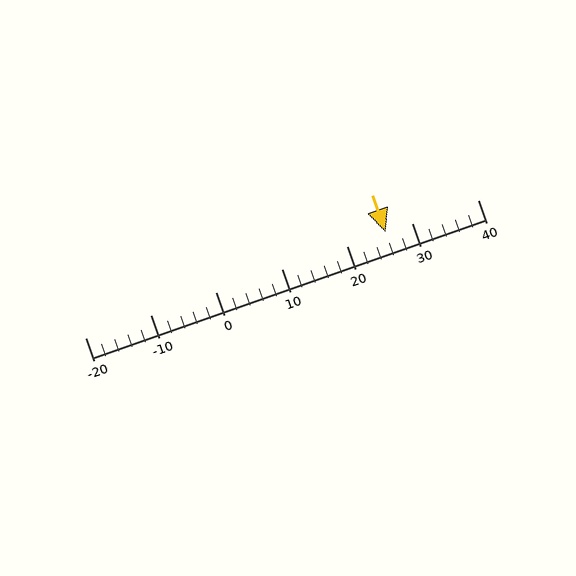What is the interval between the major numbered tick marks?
The major tick marks are spaced 10 units apart.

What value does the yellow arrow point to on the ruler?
The yellow arrow points to approximately 26.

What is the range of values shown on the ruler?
The ruler shows values from -20 to 40.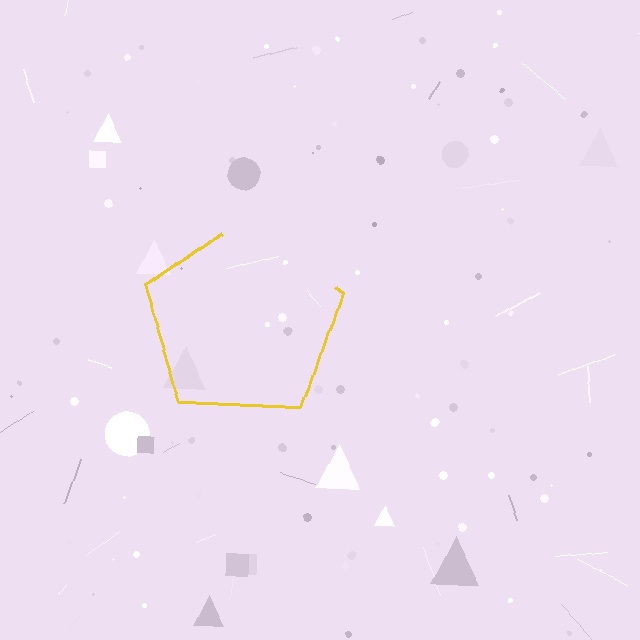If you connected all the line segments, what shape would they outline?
They would outline a pentagon.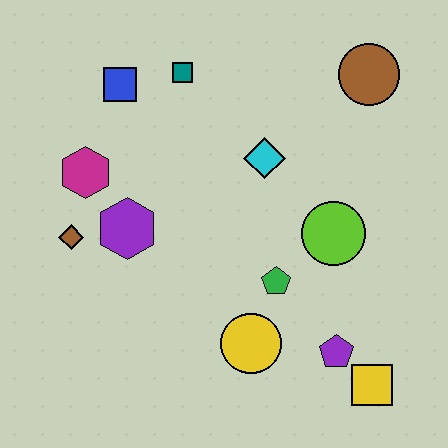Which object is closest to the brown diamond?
The purple hexagon is closest to the brown diamond.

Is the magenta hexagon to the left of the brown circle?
Yes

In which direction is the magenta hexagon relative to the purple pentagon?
The magenta hexagon is to the left of the purple pentagon.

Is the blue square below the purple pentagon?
No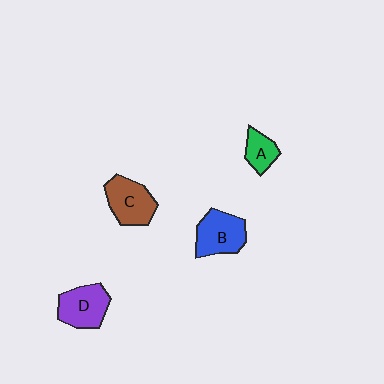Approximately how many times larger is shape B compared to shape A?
Approximately 1.8 times.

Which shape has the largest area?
Shape B (blue).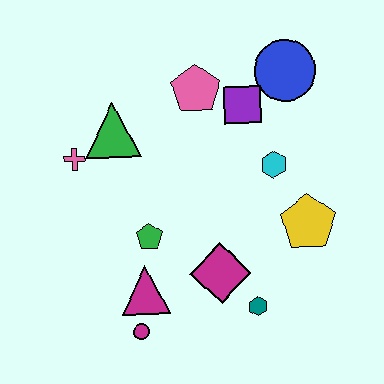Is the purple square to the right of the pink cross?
Yes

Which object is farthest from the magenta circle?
The blue circle is farthest from the magenta circle.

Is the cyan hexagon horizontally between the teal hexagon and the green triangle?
No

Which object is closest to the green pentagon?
The magenta triangle is closest to the green pentagon.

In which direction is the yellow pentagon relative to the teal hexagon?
The yellow pentagon is above the teal hexagon.